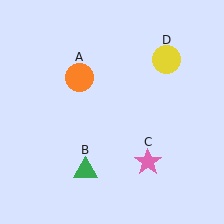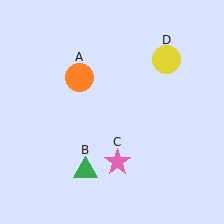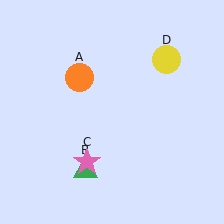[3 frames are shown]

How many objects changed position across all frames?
1 object changed position: pink star (object C).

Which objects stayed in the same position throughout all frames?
Orange circle (object A) and green triangle (object B) and yellow circle (object D) remained stationary.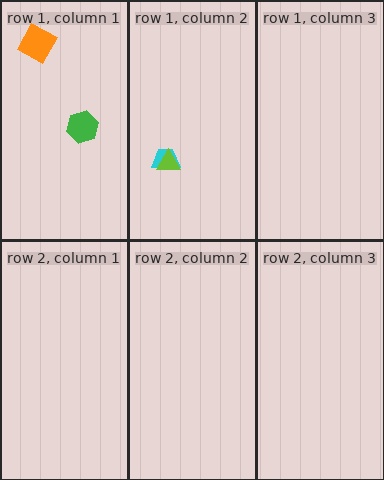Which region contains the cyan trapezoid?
The row 1, column 2 region.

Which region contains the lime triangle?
The row 1, column 2 region.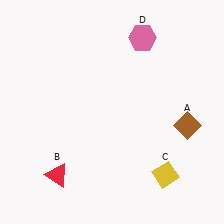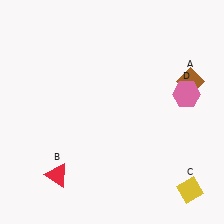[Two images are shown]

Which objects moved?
The objects that moved are: the brown diamond (A), the yellow diamond (C), the pink hexagon (D).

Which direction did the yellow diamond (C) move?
The yellow diamond (C) moved right.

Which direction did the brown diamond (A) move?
The brown diamond (A) moved up.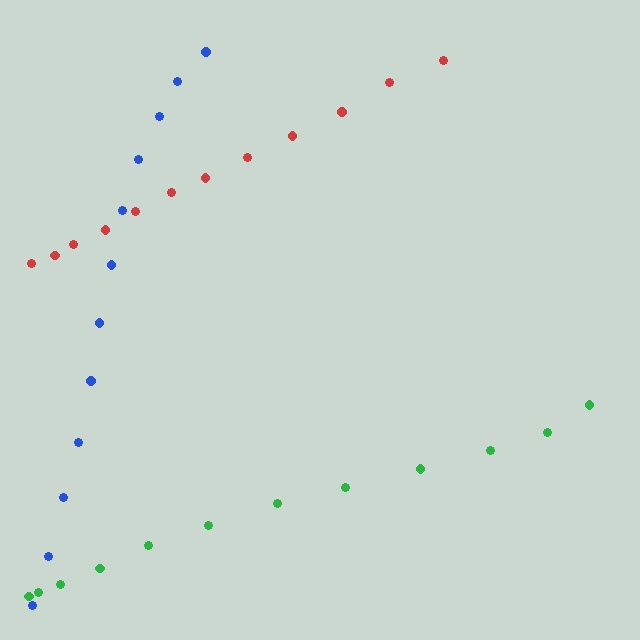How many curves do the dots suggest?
There are 3 distinct paths.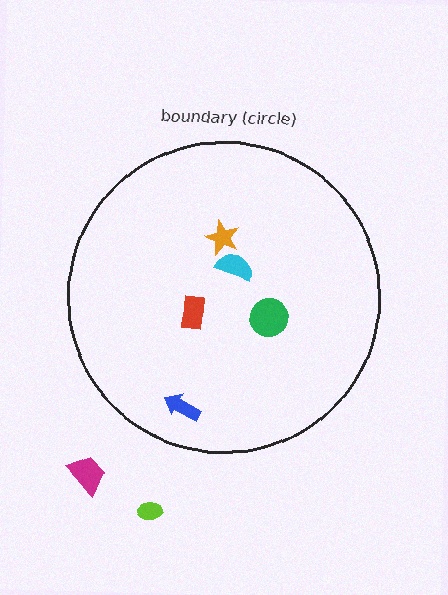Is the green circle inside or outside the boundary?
Inside.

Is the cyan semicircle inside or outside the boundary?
Inside.